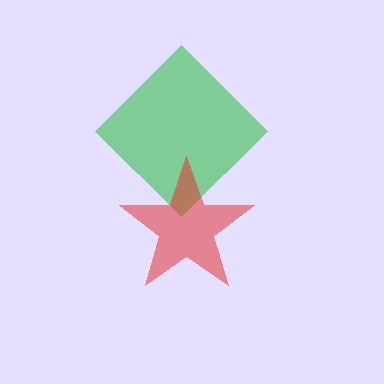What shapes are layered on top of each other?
The layered shapes are: a green diamond, a red star.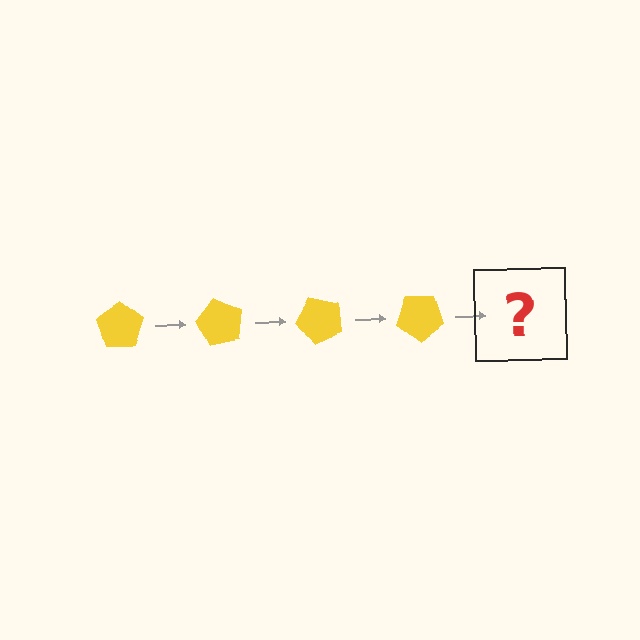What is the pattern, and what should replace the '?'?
The pattern is that the pentagon rotates 60 degrees each step. The '?' should be a yellow pentagon rotated 240 degrees.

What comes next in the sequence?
The next element should be a yellow pentagon rotated 240 degrees.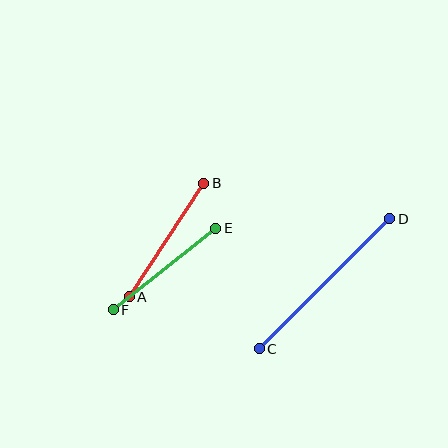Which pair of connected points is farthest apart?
Points C and D are farthest apart.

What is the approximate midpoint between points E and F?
The midpoint is at approximately (164, 269) pixels.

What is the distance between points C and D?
The distance is approximately 184 pixels.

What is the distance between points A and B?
The distance is approximately 136 pixels.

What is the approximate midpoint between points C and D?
The midpoint is at approximately (324, 284) pixels.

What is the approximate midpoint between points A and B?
The midpoint is at approximately (166, 240) pixels.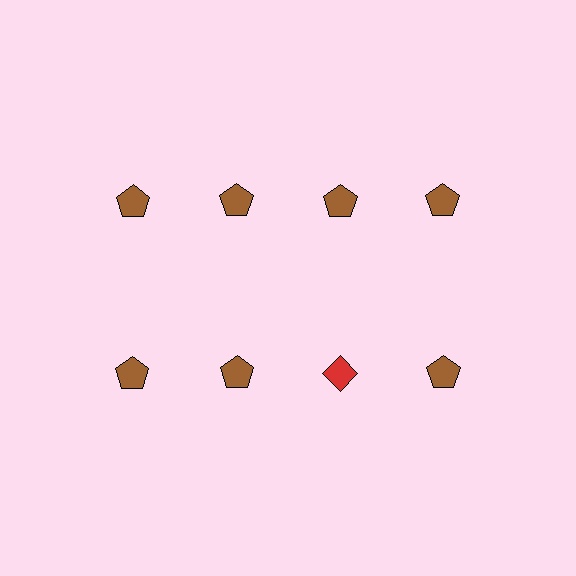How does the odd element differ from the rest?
It differs in both color (red instead of brown) and shape (diamond instead of pentagon).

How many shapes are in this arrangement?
There are 8 shapes arranged in a grid pattern.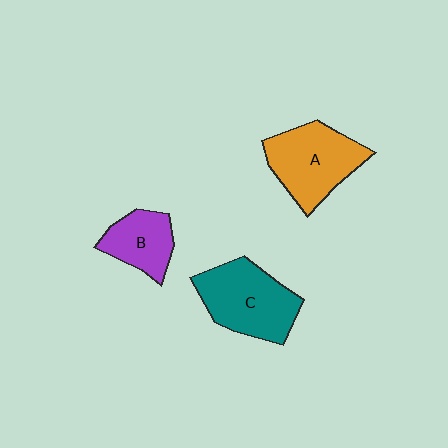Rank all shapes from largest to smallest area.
From largest to smallest: C (teal), A (orange), B (purple).